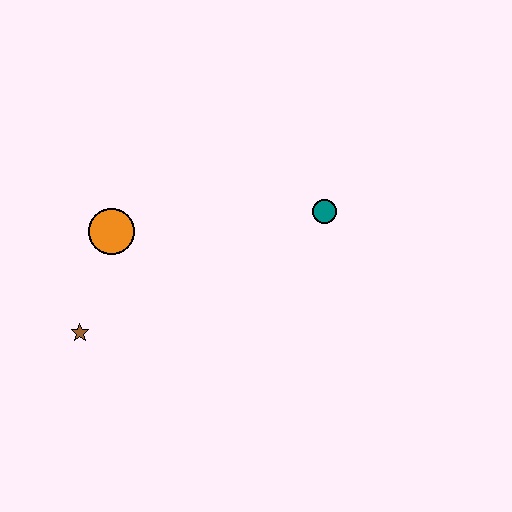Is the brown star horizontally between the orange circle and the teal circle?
No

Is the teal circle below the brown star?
No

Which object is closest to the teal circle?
The orange circle is closest to the teal circle.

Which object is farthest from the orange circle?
The teal circle is farthest from the orange circle.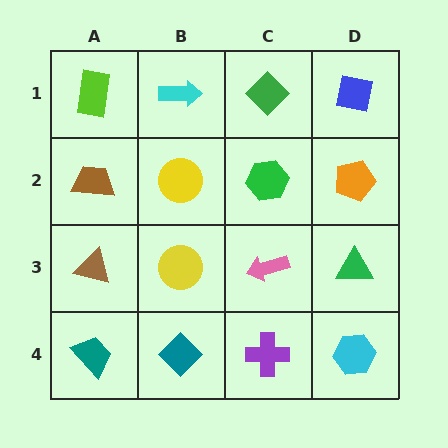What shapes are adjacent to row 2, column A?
A lime rectangle (row 1, column A), a brown triangle (row 3, column A), a yellow circle (row 2, column B).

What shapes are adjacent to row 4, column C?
A pink arrow (row 3, column C), a teal diamond (row 4, column B), a cyan hexagon (row 4, column D).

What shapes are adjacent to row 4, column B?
A yellow circle (row 3, column B), a teal trapezoid (row 4, column A), a purple cross (row 4, column C).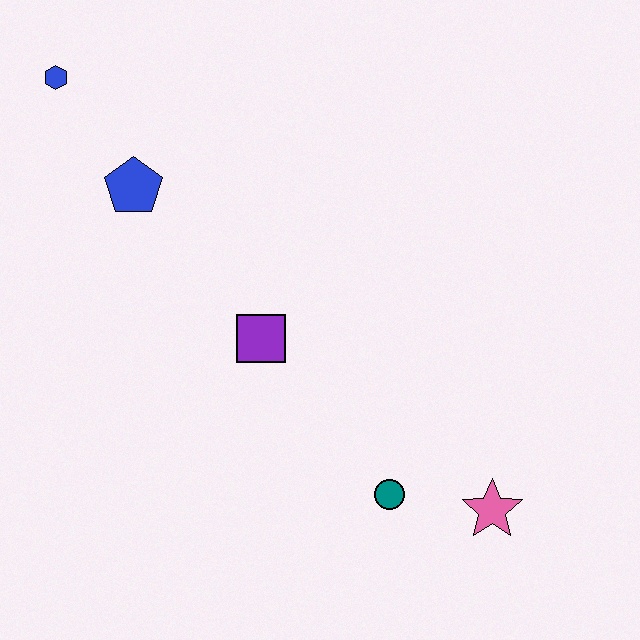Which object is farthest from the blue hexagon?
The pink star is farthest from the blue hexagon.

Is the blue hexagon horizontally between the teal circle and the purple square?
No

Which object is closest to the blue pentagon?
The blue hexagon is closest to the blue pentagon.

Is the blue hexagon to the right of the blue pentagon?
No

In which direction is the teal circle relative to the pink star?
The teal circle is to the left of the pink star.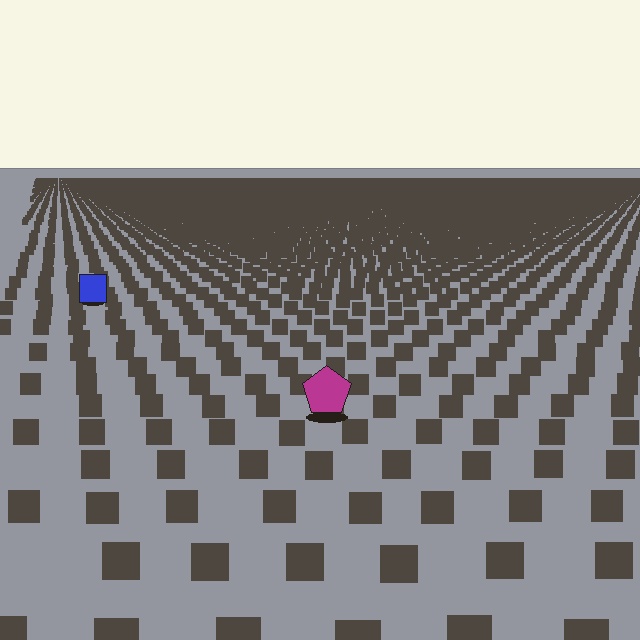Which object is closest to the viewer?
The magenta pentagon is closest. The texture marks near it are larger and more spread out.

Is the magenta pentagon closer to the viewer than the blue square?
Yes. The magenta pentagon is closer — you can tell from the texture gradient: the ground texture is coarser near it.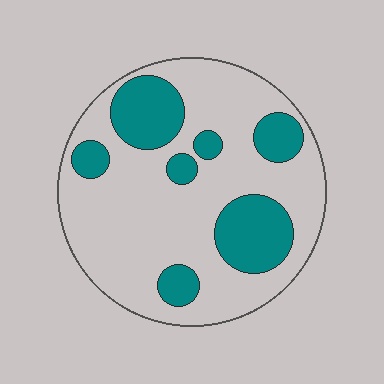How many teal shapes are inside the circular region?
7.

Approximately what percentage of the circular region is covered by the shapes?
Approximately 25%.